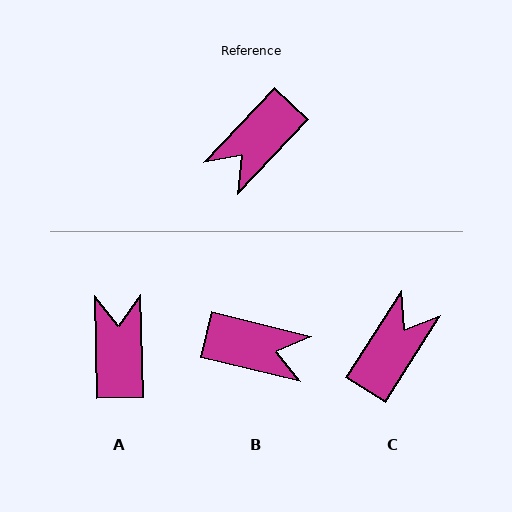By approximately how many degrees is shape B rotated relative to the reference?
Approximately 120 degrees counter-clockwise.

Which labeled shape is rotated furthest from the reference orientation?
C, about 169 degrees away.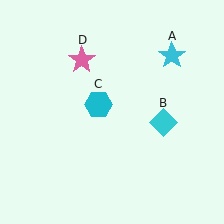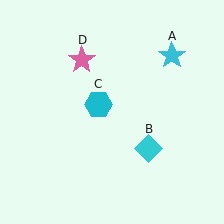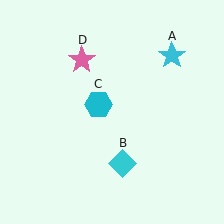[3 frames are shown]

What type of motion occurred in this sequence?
The cyan diamond (object B) rotated clockwise around the center of the scene.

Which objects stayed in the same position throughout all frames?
Cyan star (object A) and cyan hexagon (object C) and pink star (object D) remained stationary.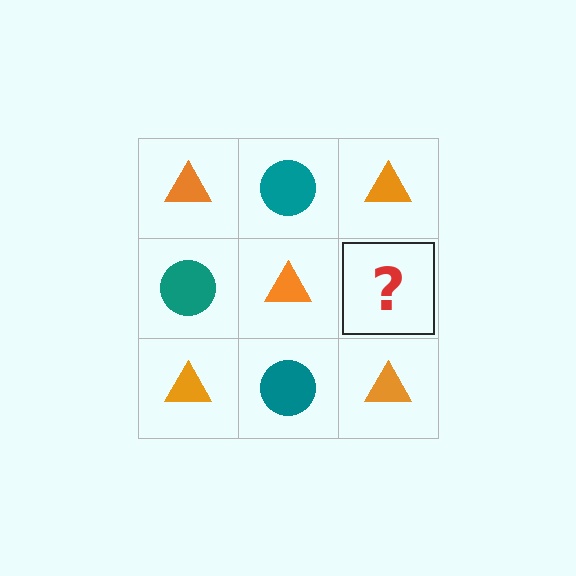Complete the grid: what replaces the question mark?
The question mark should be replaced with a teal circle.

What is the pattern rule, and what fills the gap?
The rule is that it alternates orange triangle and teal circle in a checkerboard pattern. The gap should be filled with a teal circle.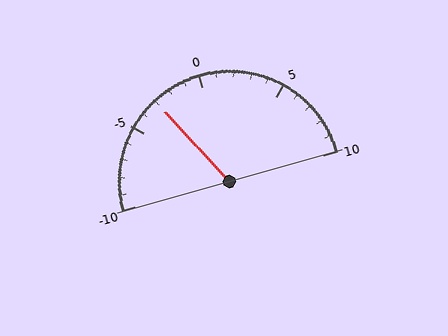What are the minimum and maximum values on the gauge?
The gauge ranges from -10 to 10.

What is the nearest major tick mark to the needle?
The nearest major tick mark is -5.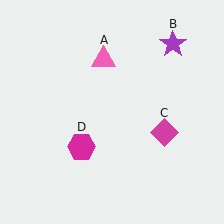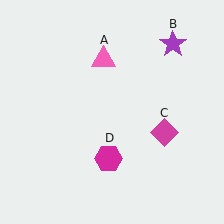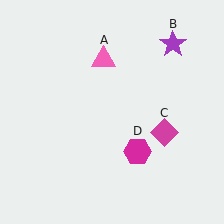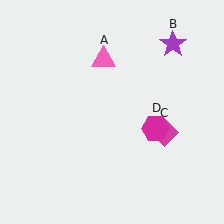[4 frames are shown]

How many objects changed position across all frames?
1 object changed position: magenta hexagon (object D).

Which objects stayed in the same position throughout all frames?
Pink triangle (object A) and purple star (object B) and magenta diamond (object C) remained stationary.